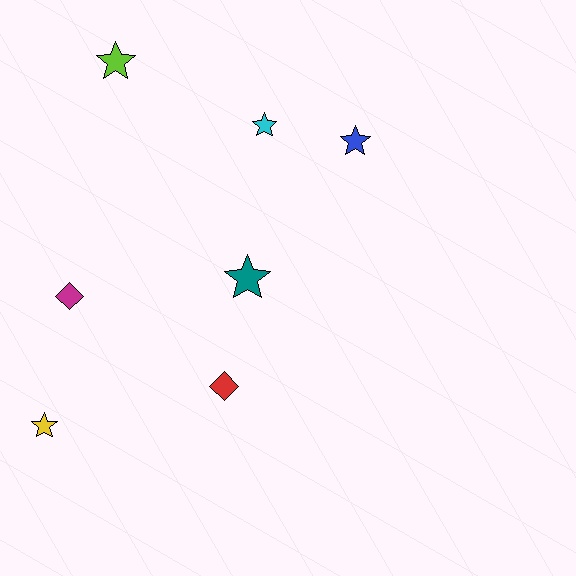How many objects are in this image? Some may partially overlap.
There are 7 objects.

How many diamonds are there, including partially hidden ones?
There are 2 diamonds.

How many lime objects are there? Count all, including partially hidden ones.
There is 1 lime object.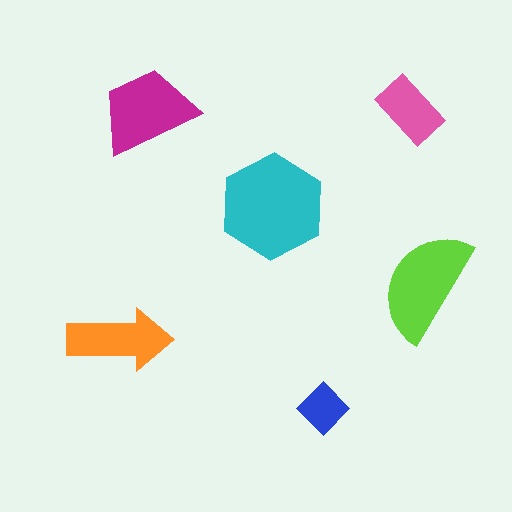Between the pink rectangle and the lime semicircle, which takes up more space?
The lime semicircle.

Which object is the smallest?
The blue diamond.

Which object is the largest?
The cyan hexagon.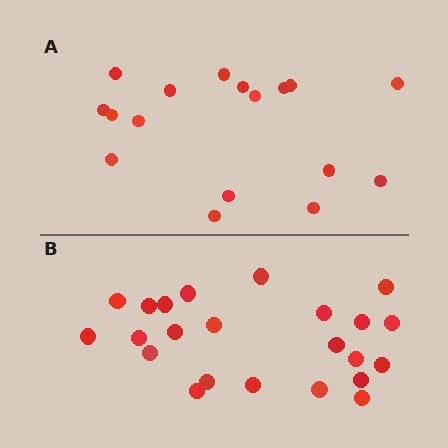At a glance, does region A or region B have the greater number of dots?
Region B (the bottom region) has more dots.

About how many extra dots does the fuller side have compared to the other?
Region B has about 6 more dots than region A.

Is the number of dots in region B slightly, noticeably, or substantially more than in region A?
Region B has noticeably more, but not dramatically so. The ratio is roughly 1.4 to 1.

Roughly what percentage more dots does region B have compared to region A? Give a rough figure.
About 35% more.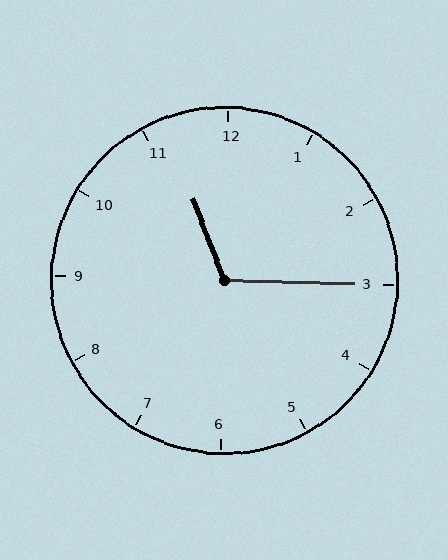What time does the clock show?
11:15.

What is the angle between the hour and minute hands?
Approximately 112 degrees.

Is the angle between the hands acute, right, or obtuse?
It is obtuse.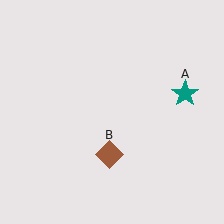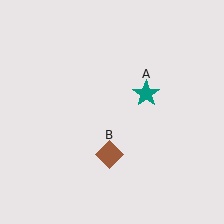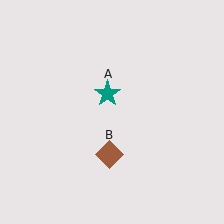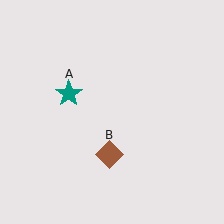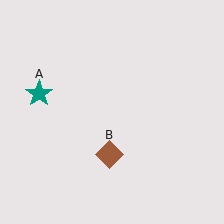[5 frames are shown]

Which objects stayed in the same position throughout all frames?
Brown diamond (object B) remained stationary.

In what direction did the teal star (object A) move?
The teal star (object A) moved left.